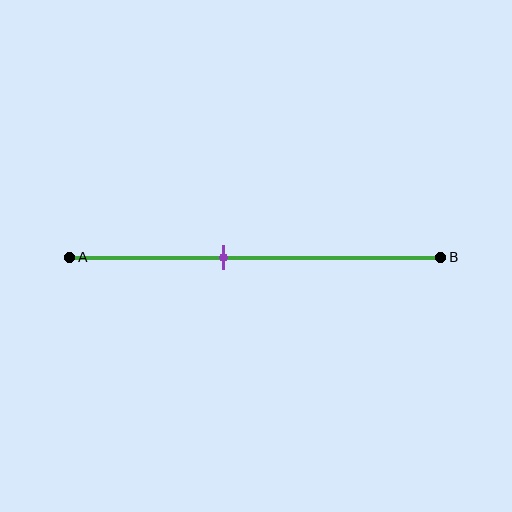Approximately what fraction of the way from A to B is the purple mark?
The purple mark is approximately 40% of the way from A to B.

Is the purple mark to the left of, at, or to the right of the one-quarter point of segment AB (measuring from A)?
The purple mark is to the right of the one-quarter point of segment AB.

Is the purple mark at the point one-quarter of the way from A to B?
No, the mark is at about 40% from A, not at the 25% one-quarter point.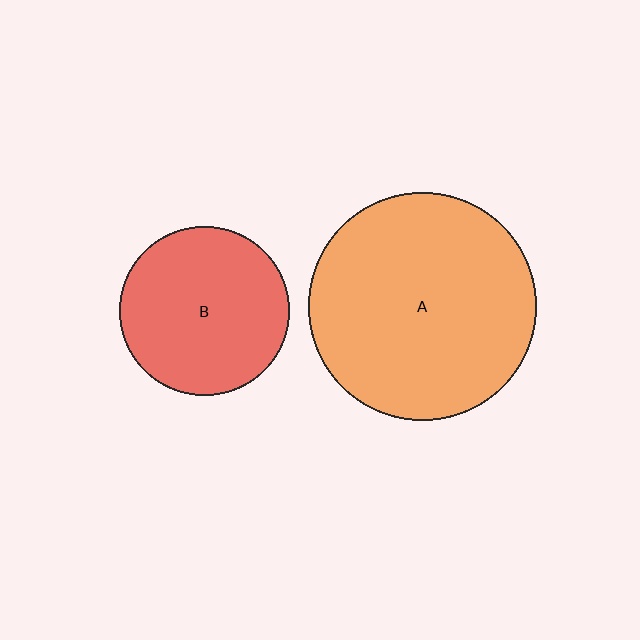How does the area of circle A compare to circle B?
Approximately 1.8 times.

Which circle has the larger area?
Circle A (orange).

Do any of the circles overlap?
No, none of the circles overlap.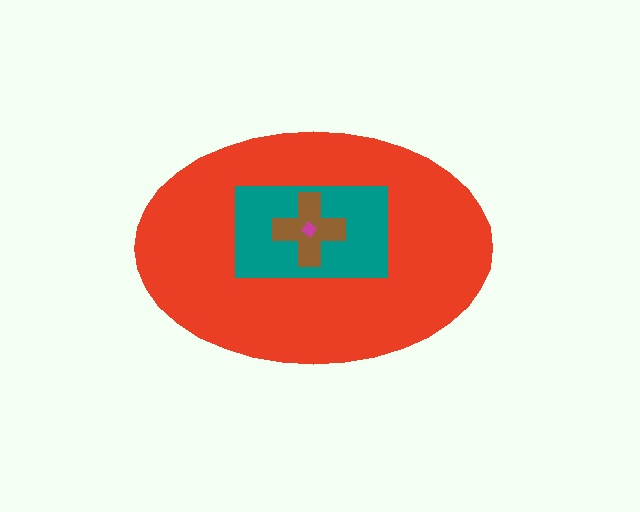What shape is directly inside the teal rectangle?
The brown cross.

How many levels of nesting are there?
4.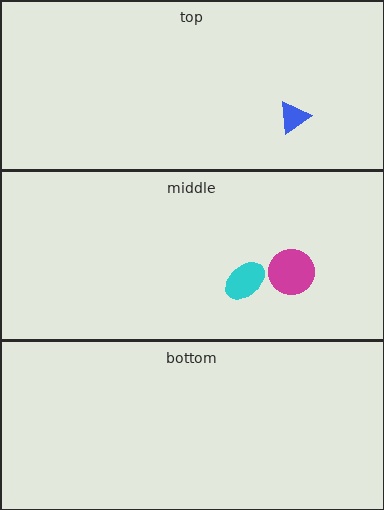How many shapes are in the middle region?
2.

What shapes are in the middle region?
The cyan ellipse, the magenta circle.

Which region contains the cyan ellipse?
The middle region.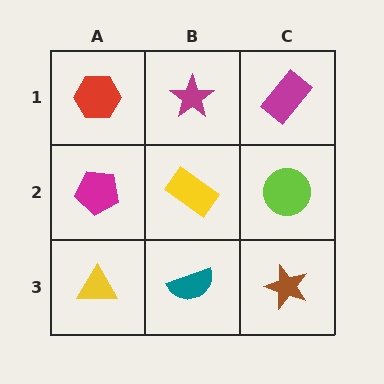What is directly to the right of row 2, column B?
A lime circle.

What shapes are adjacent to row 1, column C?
A lime circle (row 2, column C), a magenta star (row 1, column B).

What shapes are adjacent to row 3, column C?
A lime circle (row 2, column C), a teal semicircle (row 3, column B).